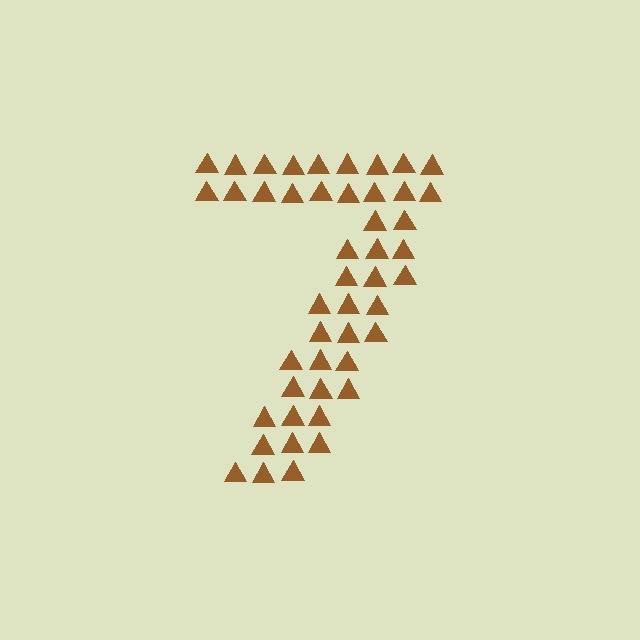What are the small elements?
The small elements are triangles.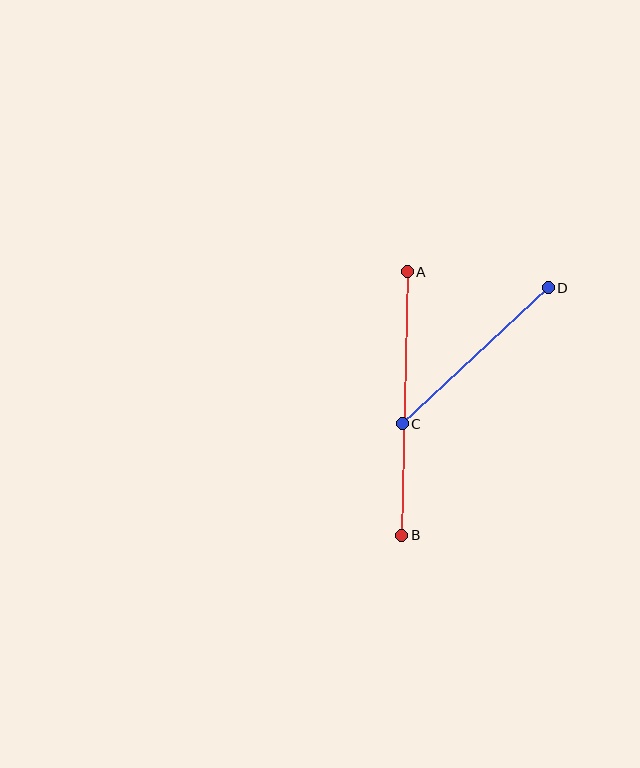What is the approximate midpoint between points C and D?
The midpoint is at approximately (475, 356) pixels.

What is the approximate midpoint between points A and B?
The midpoint is at approximately (404, 404) pixels.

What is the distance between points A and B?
The distance is approximately 264 pixels.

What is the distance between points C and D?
The distance is approximately 199 pixels.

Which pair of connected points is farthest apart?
Points A and B are farthest apart.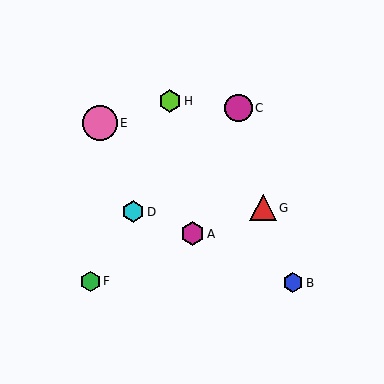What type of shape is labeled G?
Shape G is a red triangle.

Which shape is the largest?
The pink circle (labeled E) is the largest.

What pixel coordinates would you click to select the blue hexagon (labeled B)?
Click at (293, 283) to select the blue hexagon B.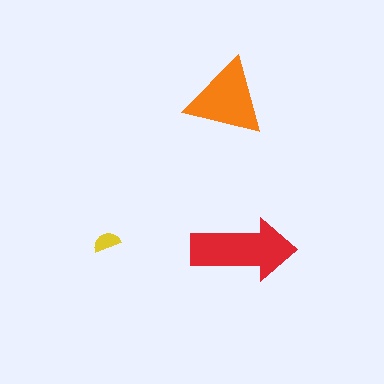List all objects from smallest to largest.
The yellow semicircle, the orange triangle, the red arrow.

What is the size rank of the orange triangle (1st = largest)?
2nd.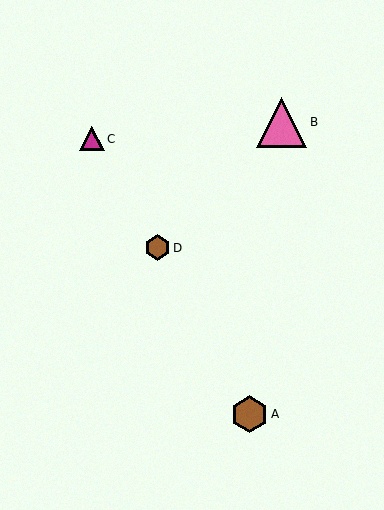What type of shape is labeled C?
Shape C is a magenta triangle.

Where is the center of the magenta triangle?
The center of the magenta triangle is at (92, 139).